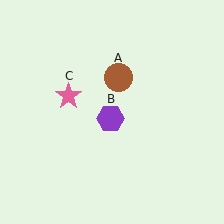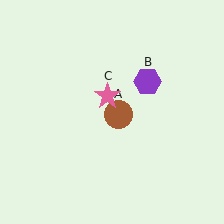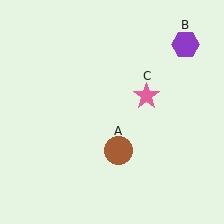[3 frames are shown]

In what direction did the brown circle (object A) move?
The brown circle (object A) moved down.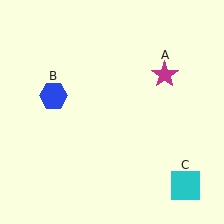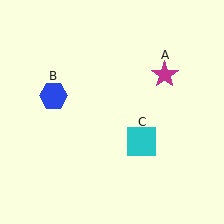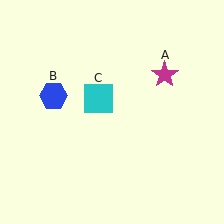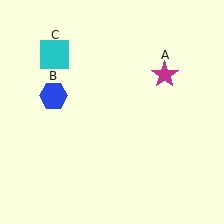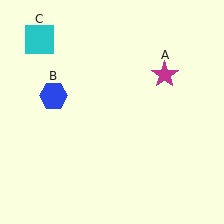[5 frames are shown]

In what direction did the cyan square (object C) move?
The cyan square (object C) moved up and to the left.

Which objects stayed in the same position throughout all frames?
Magenta star (object A) and blue hexagon (object B) remained stationary.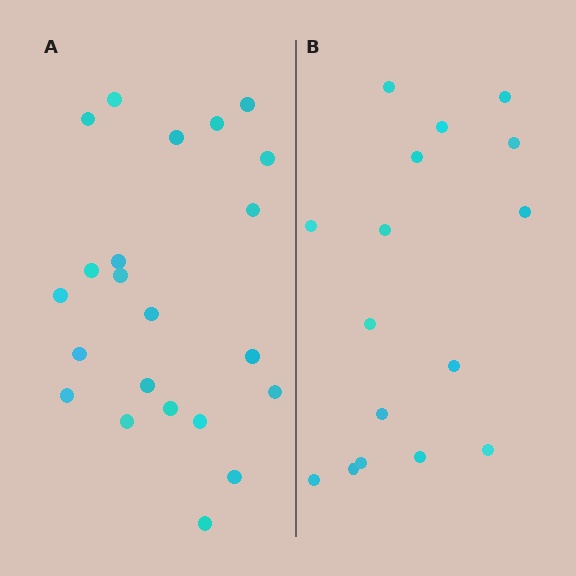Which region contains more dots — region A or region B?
Region A (the left region) has more dots.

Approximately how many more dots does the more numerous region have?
Region A has about 6 more dots than region B.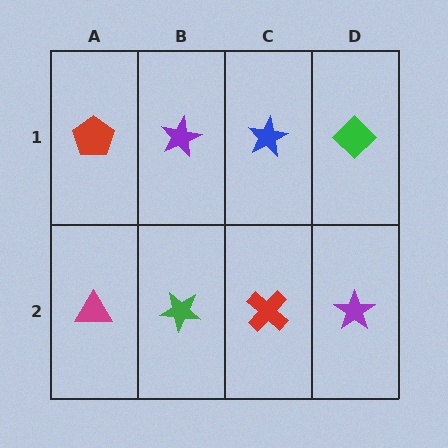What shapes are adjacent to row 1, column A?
A magenta triangle (row 2, column A), a purple star (row 1, column B).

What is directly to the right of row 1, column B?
A blue star.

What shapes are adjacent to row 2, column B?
A purple star (row 1, column B), a magenta triangle (row 2, column A), a red cross (row 2, column C).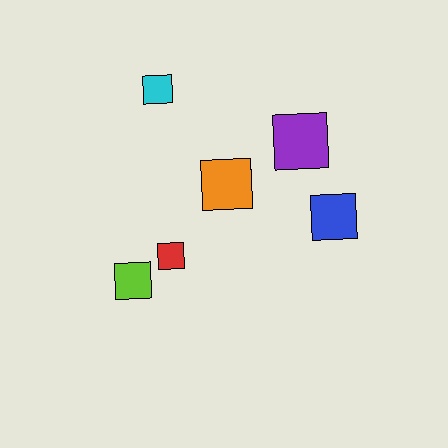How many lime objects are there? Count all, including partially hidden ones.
There is 1 lime object.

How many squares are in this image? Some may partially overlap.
There are 6 squares.